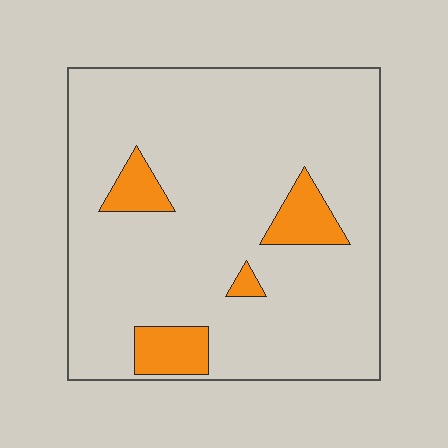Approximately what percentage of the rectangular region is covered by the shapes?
Approximately 10%.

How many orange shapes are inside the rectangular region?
4.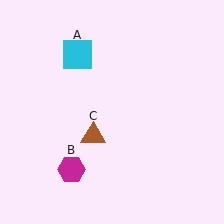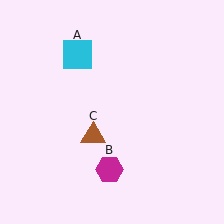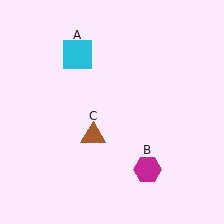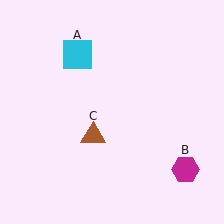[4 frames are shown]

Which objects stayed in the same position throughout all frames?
Cyan square (object A) and brown triangle (object C) remained stationary.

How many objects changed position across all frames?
1 object changed position: magenta hexagon (object B).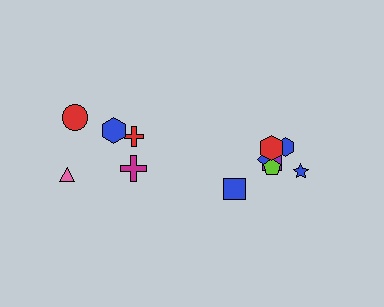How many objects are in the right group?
There are 7 objects.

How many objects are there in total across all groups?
There are 12 objects.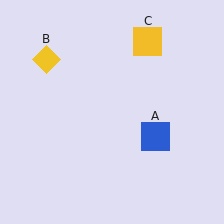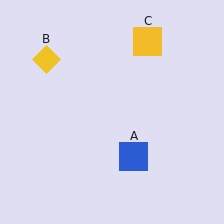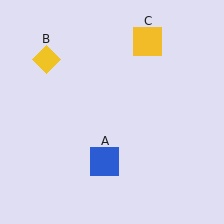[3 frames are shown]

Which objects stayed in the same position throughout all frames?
Yellow diamond (object B) and yellow square (object C) remained stationary.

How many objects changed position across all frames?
1 object changed position: blue square (object A).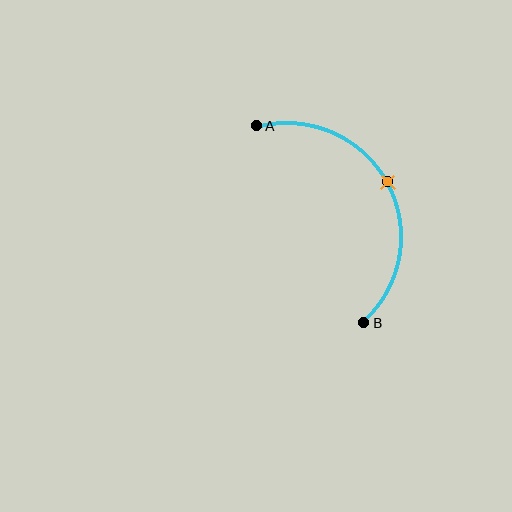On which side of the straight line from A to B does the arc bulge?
The arc bulges to the right of the straight line connecting A and B.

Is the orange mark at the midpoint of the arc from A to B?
Yes. The orange mark lies on the arc at equal arc-length from both A and B — it is the arc midpoint.